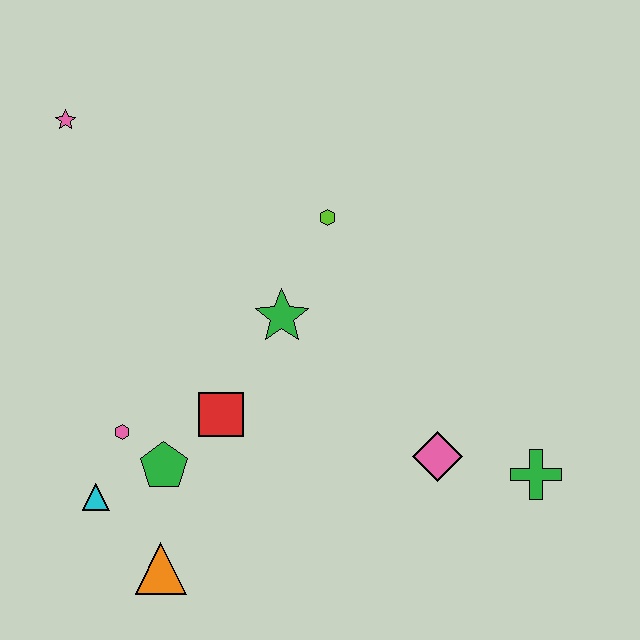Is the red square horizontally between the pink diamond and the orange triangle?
Yes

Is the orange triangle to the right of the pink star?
Yes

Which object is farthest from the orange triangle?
The pink star is farthest from the orange triangle.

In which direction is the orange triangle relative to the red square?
The orange triangle is below the red square.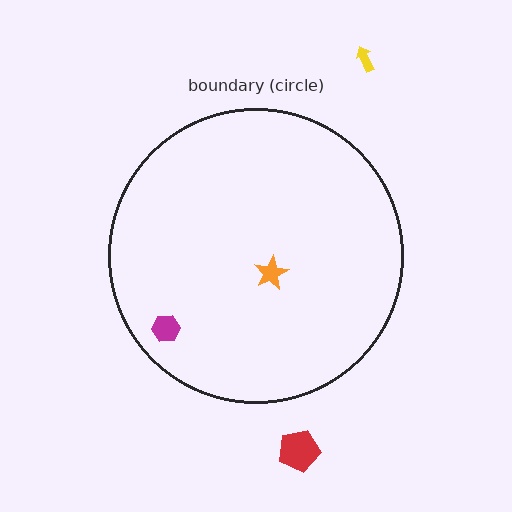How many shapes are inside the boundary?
2 inside, 2 outside.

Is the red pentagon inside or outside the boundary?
Outside.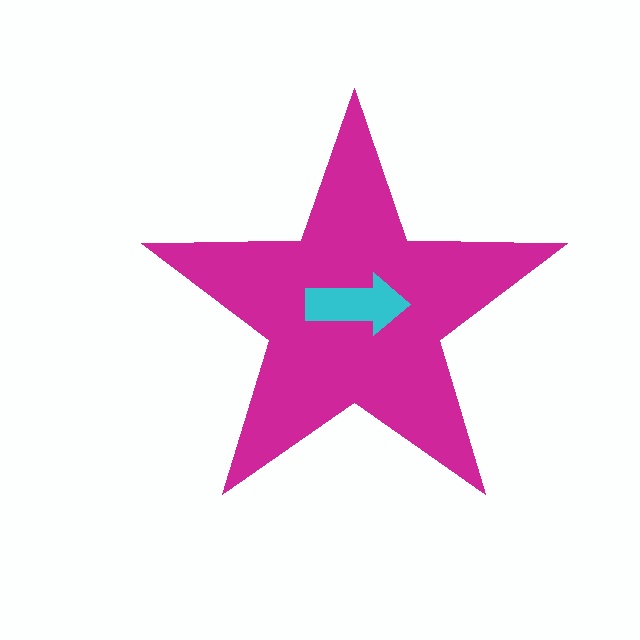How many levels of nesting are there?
2.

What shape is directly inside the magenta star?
The cyan arrow.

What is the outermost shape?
The magenta star.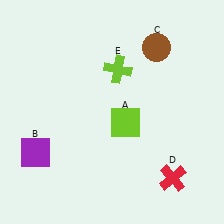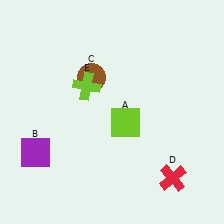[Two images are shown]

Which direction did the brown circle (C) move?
The brown circle (C) moved left.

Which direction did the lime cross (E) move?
The lime cross (E) moved left.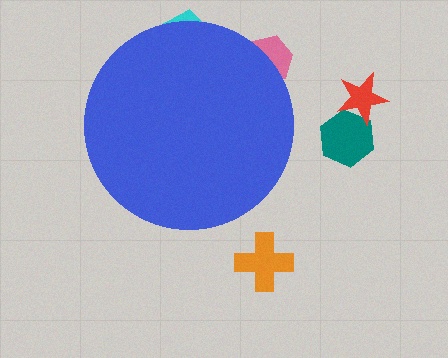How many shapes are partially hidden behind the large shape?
2 shapes are partially hidden.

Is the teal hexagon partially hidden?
No, the teal hexagon is fully visible.